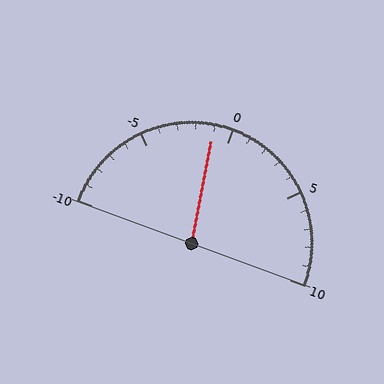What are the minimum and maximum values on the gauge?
The gauge ranges from -10 to 10.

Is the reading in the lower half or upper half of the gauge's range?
The reading is in the lower half of the range (-10 to 10).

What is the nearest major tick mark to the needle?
The nearest major tick mark is 0.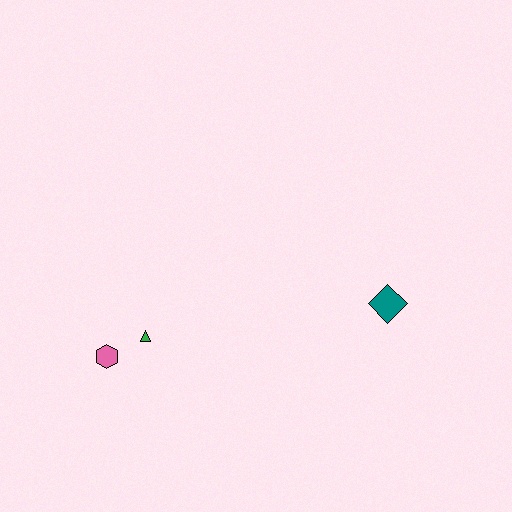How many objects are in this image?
There are 3 objects.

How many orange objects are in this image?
There are no orange objects.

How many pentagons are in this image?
There are no pentagons.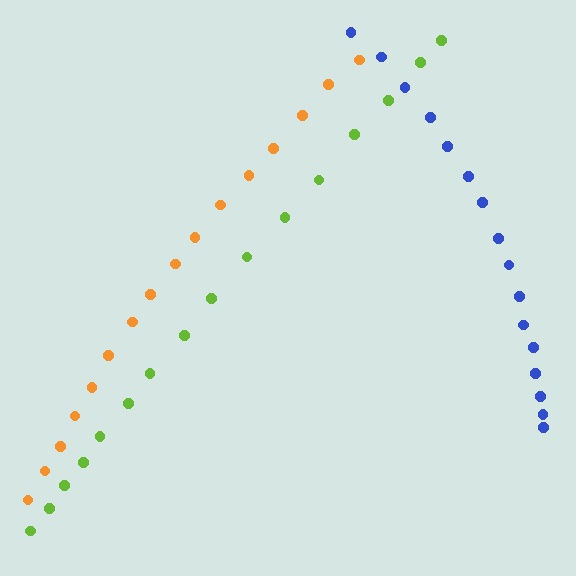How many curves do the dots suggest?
There are 3 distinct paths.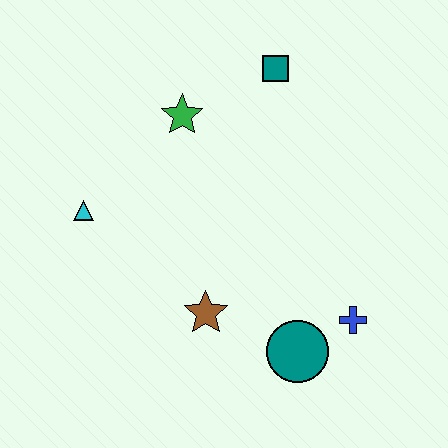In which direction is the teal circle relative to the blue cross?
The teal circle is to the left of the blue cross.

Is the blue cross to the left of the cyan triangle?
No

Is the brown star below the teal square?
Yes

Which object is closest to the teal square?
The green star is closest to the teal square.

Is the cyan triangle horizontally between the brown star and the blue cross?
No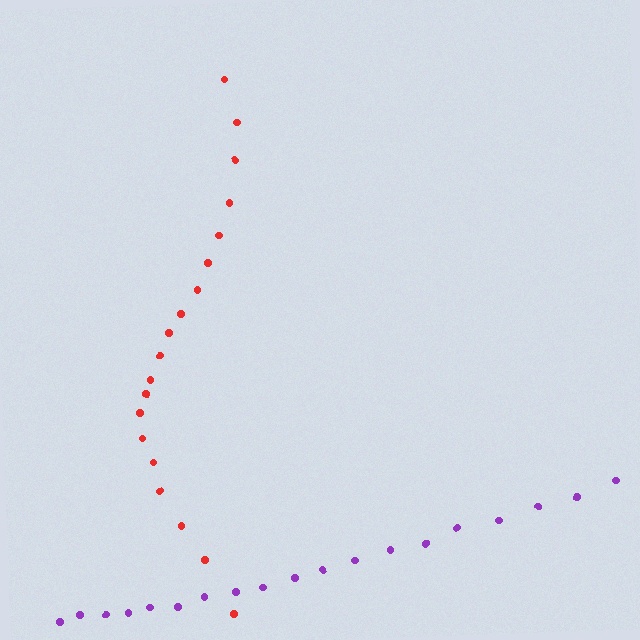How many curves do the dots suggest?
There are 2 distinct paths.